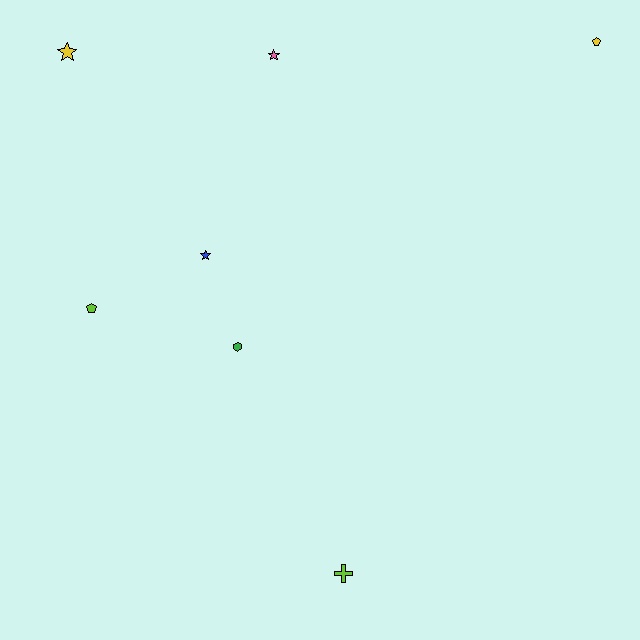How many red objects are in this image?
There are no red objects.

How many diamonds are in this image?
There are no diamonds.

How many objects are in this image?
There are 7 objects.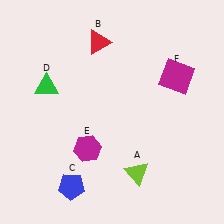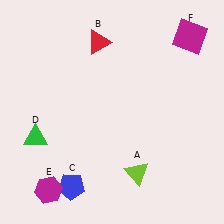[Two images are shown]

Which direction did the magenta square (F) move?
The magenta square (F) moved up.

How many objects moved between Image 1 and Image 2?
3 objects moved between the two images.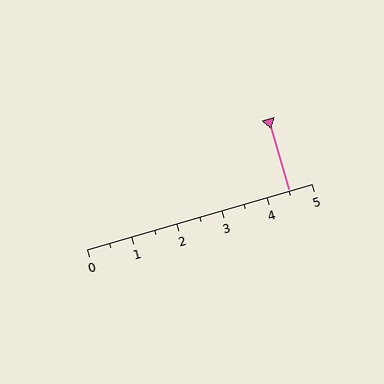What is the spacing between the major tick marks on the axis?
The major ticks are spaced 1 apart.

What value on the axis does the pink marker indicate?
The marker indicates approximately 4.5.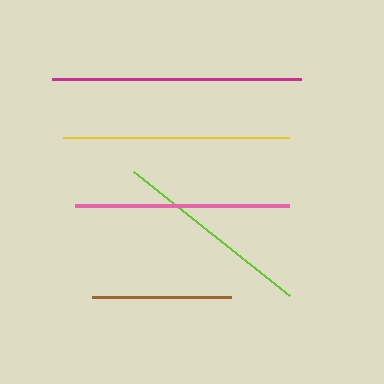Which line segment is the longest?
The magenta line is the longest at approximately 249 pixels.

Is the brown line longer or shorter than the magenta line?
The magenta line is longer than the brown line.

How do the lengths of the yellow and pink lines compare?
The yellow and pink lines are approximately the same length.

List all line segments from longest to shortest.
From longest to shortest: magenta, yellow, pink, lime, brown.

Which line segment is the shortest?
The brown line is the shortest at approximately 139 pixels.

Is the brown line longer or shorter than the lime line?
The lime line is longer than the brown line.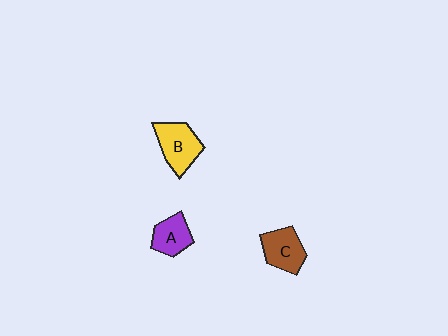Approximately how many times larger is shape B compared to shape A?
Approximately 1.4 times.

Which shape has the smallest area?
Shape A (purple).